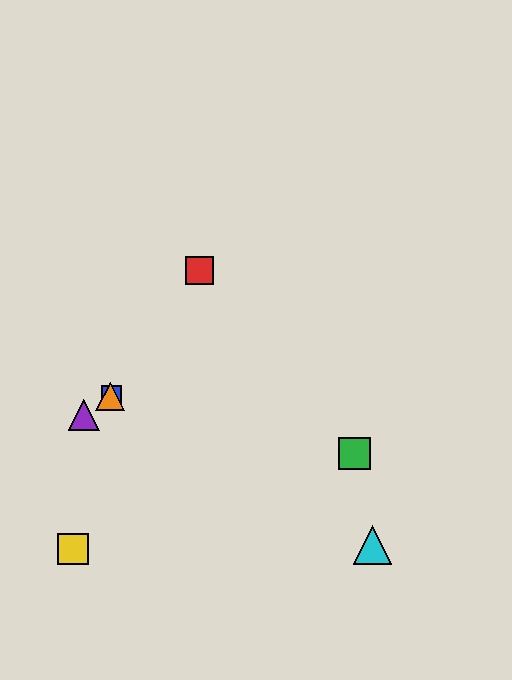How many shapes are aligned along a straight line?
3 shapes (the blue square, the purple triangle, the orange triangle) are aligned along a straight line.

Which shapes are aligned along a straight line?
The blue square, the purple triangle, the orange triangle are aligned along a straight line.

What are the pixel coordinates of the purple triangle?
The purple triangle is at (84, 415).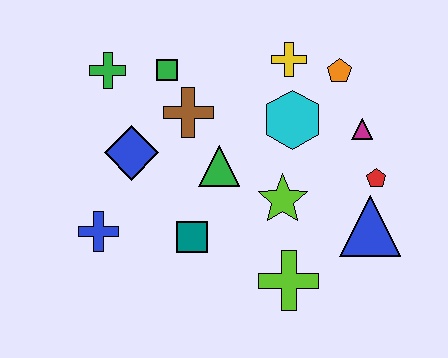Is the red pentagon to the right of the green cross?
Yes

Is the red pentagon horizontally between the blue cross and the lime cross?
No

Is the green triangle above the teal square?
Yes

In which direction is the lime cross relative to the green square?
The lime cross is below the green square.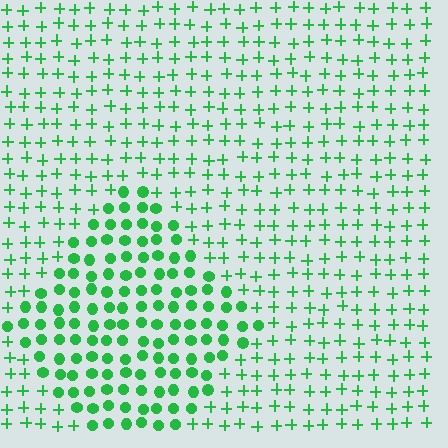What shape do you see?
I see a diamond.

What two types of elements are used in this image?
The image uses circles inside the diamond region and plus signs outside it.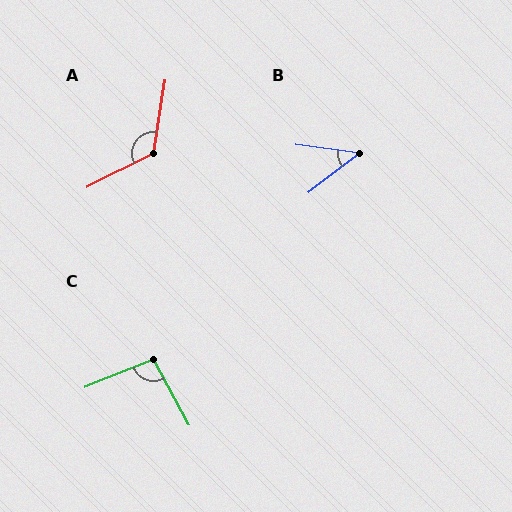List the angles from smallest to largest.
B (45°), C (96°), A (126°).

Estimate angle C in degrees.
Approximately 96 degrees.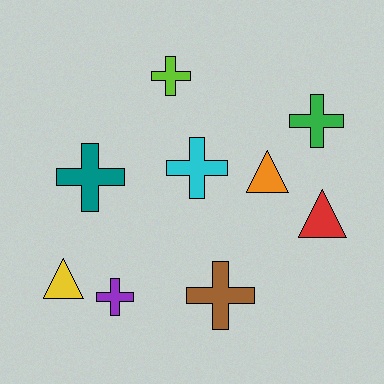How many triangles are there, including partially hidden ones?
There are 3 triangles.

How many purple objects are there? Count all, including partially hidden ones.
There is 1 purple object.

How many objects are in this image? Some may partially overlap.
There are 9 objects.